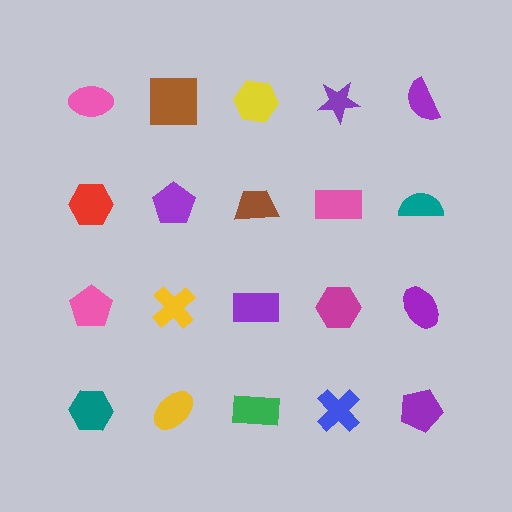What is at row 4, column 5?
A purple pentagon.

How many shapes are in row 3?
5 shapes.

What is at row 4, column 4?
A blue cross.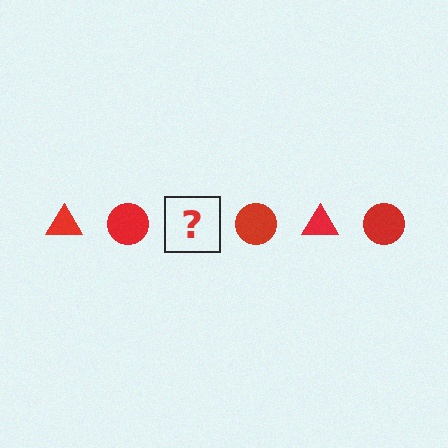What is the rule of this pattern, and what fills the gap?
The rule is that the pattern cycles through triangle, circle shapes in red. The gap should be filled with a red triangle.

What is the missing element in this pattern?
The missing element is a red triangle.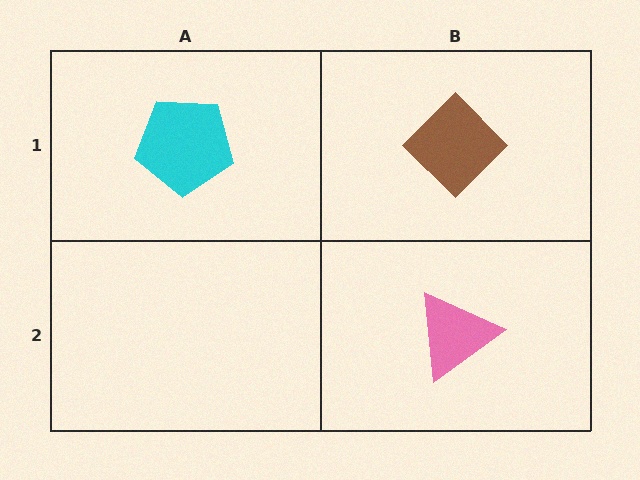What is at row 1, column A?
A cyan pentagon.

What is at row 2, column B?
A pink triangle.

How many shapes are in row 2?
1 shape.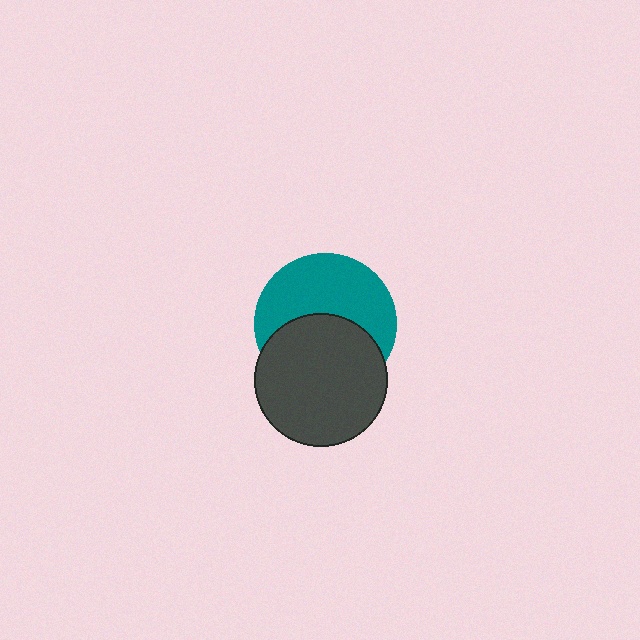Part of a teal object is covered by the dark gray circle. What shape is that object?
It is a circle.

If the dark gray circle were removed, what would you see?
You would see the complete teal circle.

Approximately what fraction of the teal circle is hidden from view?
Roughly 47% of the teal circle is hidden behind the dark gray circle.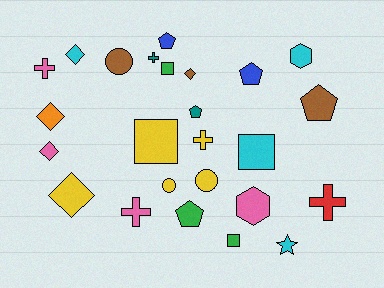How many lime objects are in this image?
There are no lime objects.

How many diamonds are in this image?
There are 5 diamonds.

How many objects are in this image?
There are 25 objects.